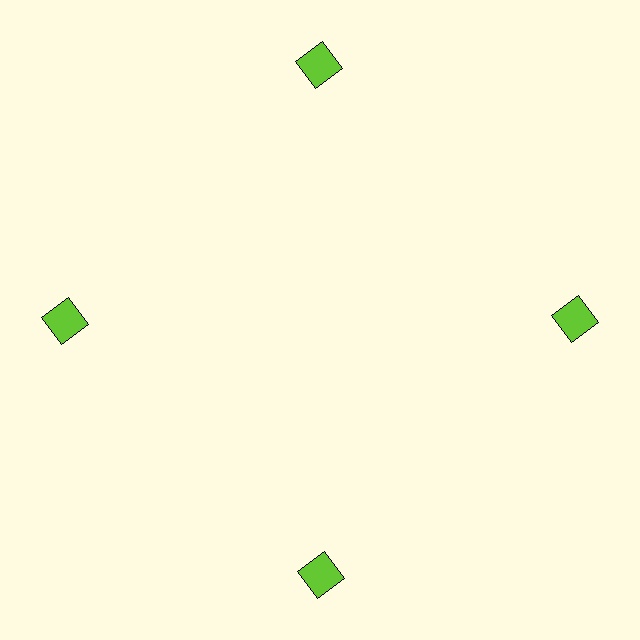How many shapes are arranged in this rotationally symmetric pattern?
There are 4 shapes, arranged in 4 groups of 1.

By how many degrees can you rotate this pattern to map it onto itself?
The pattern maps onto itself every 90 degrees of rotation.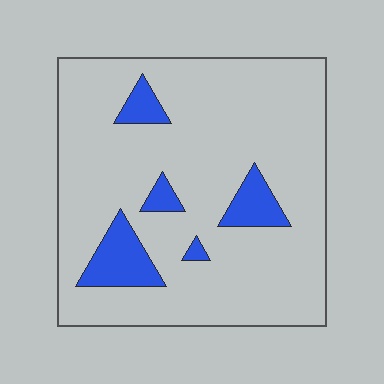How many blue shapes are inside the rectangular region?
5.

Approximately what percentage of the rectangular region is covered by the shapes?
Approximately 10%.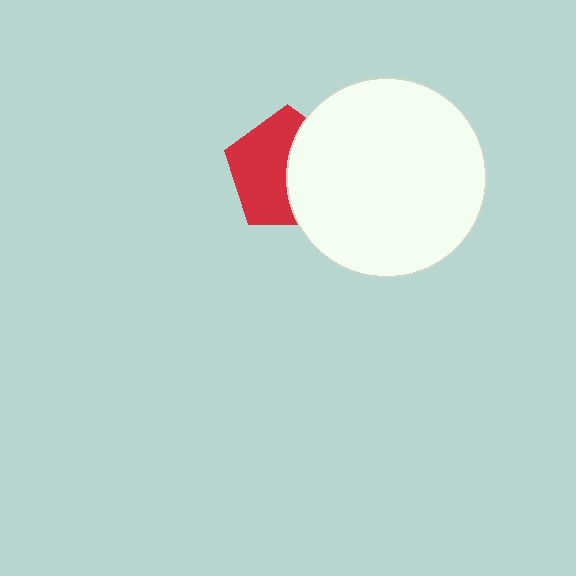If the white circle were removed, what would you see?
You would see the complete red pentagon.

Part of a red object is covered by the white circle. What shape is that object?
It is a pentagon.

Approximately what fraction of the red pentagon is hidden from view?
Roughly 45% of the red pentagon is hidden behind the white circle.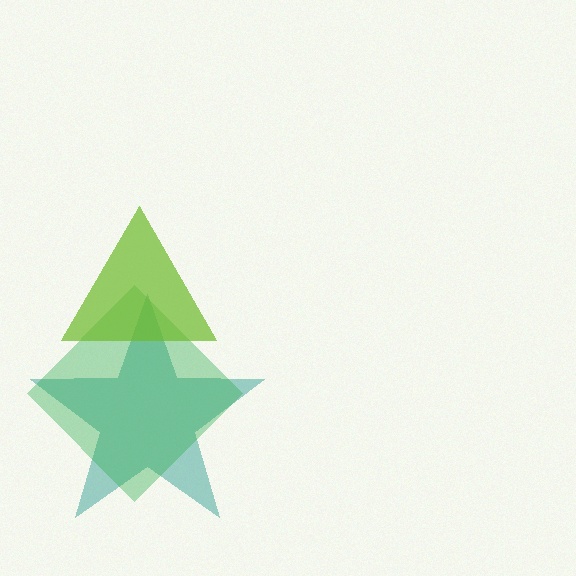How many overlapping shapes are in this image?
There are 3 overlapping shapes in the image.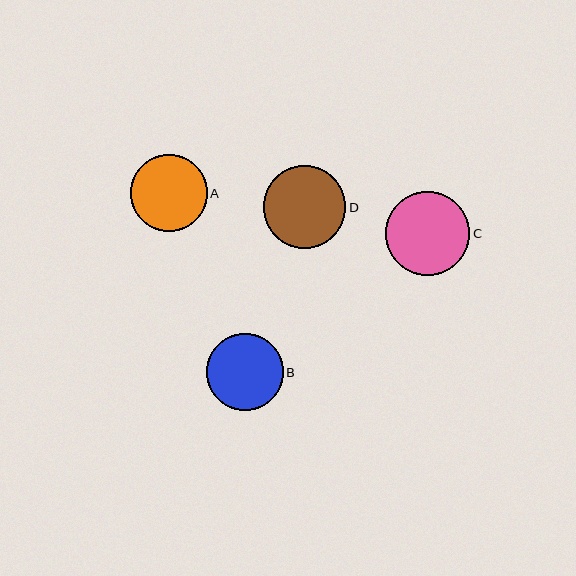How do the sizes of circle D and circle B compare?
Circle D and circle B are approximately the same size.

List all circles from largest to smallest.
From largest to smallest: C, D, A, B.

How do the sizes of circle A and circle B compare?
Circle A and circle B are approximately the same size.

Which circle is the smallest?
Circle B is the smallest with a size of approximately 77 pixels.